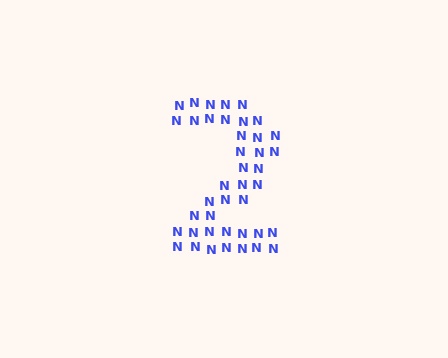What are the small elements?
The small elements are letter N's.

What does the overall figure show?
The overall figure shows the digit 2.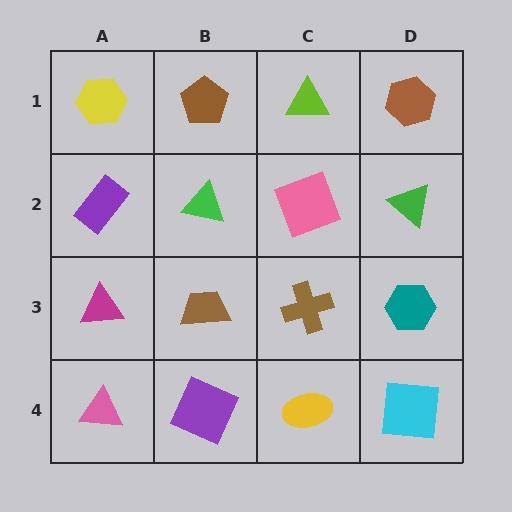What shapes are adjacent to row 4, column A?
A magenta triangle (row 3, column A), a purple square (row 4, column B).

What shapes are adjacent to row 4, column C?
A brown cross (row 3, column C), a purple square (row 4, column B), a cyan square (row 4, column D).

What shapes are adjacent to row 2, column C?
A lime triangle (row 1, column C), a brown cross (row 3, column C), a green triangle (row 2, column B), a green triangle (row 2, column D).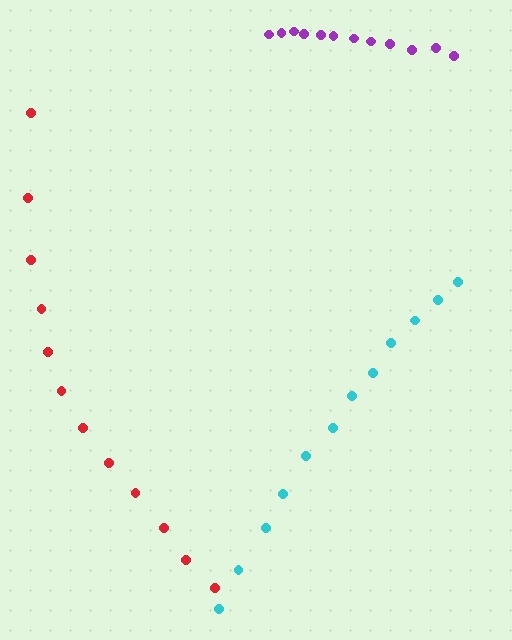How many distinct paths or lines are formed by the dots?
There are 3 distinct paths.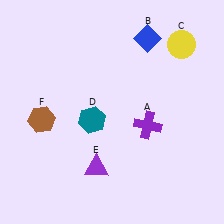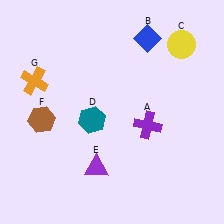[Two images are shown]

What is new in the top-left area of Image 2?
An orange cross (G) was added in the top-left area of Image 2.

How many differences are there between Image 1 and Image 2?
There is 1 difference between the two images.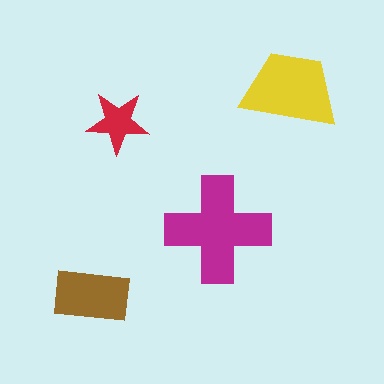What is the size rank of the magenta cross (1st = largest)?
1st.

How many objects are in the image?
There are 4 objects in the image.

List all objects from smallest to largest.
The red star, the brown rectangle, the yellow trapezoid, the magenta cross.